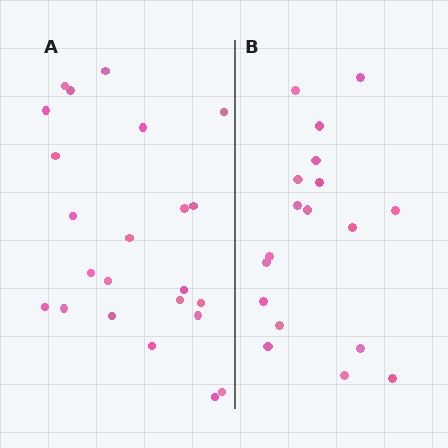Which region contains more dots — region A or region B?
Region A (the left region) has more dots.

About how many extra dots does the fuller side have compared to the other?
Region A has about 5 more dots than region B.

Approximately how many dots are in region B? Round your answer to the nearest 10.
About 20 dots. (The exact count is 18, which rounds to 20.)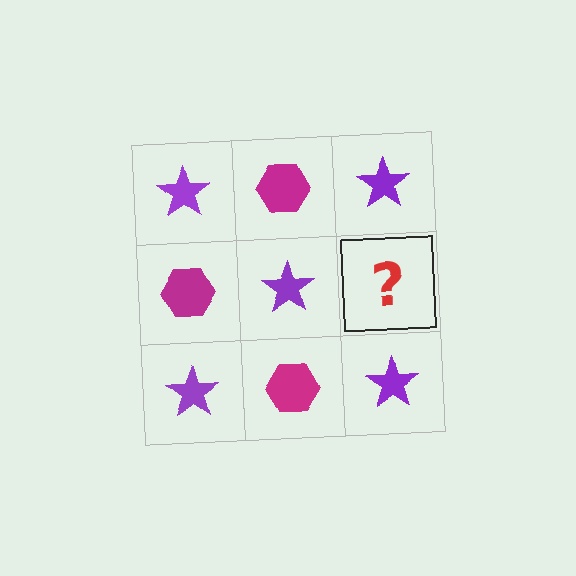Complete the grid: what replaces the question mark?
The question mark should be replaced with a magenta hexagon.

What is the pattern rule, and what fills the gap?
The rule is that it alternates purple star and magenta hexagon in a checkerboard pattern. The gap should be filled with a magenta hexagon.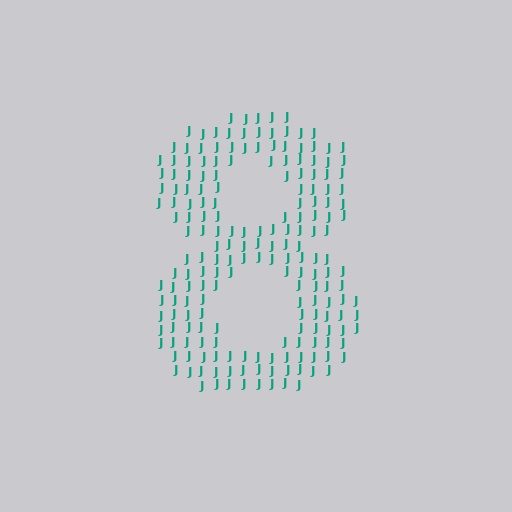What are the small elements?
The small elements are letter J's.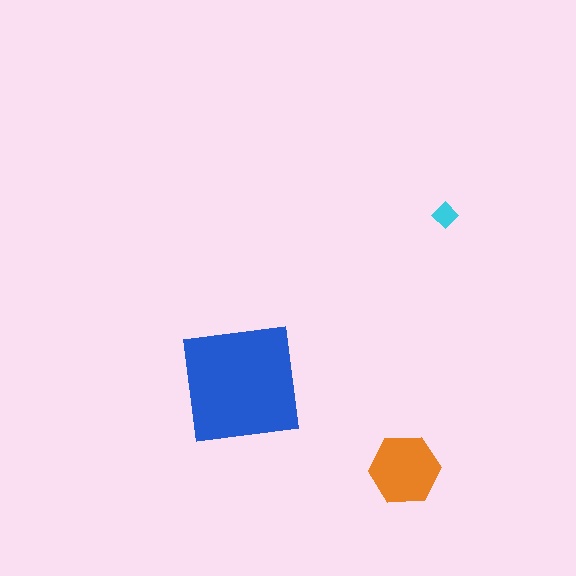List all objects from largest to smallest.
The blue square, the orange hexagon, the cyan diamond.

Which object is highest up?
The cyan diamond is topmost.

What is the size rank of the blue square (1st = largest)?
1st.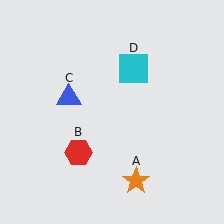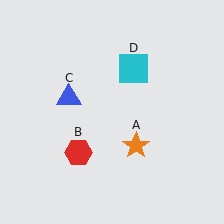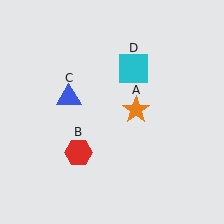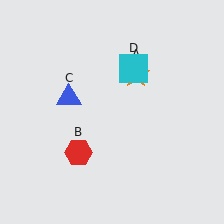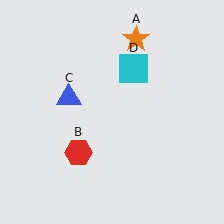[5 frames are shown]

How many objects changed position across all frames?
1 object changed position: orange star (object A).